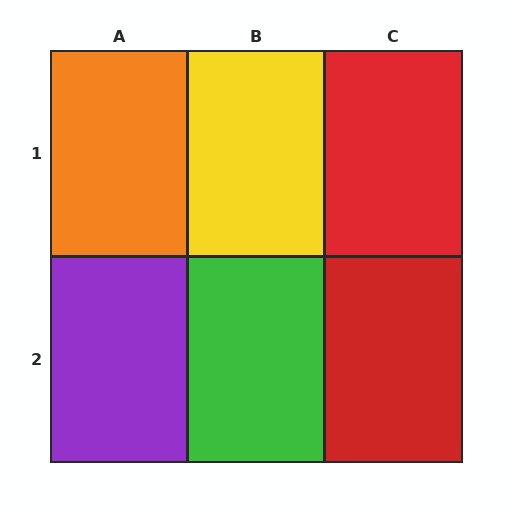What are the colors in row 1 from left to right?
Orange, yellow, red.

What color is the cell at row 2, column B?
Green.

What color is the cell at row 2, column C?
Red.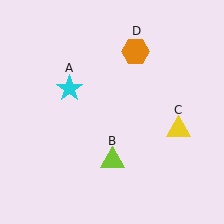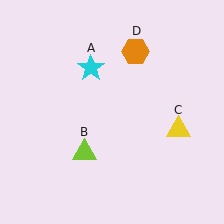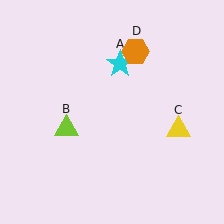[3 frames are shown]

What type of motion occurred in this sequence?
The cyan star (object A), lime triangle (object B) rotated clockwise around the center of the scene.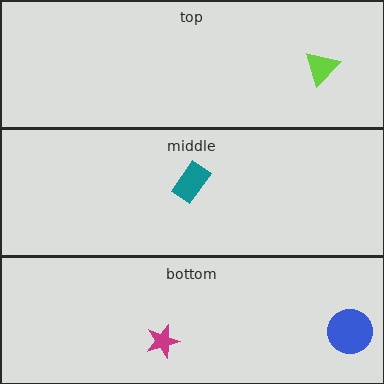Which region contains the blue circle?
The bottom region.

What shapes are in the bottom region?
The magenta star, the blue circle.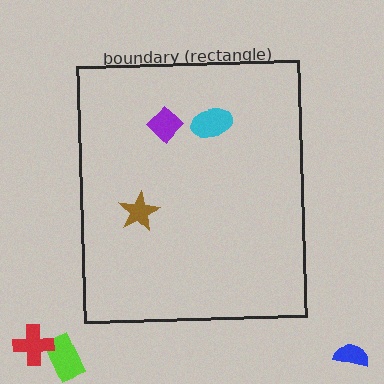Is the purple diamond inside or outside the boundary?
Inside.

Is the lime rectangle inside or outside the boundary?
Outside.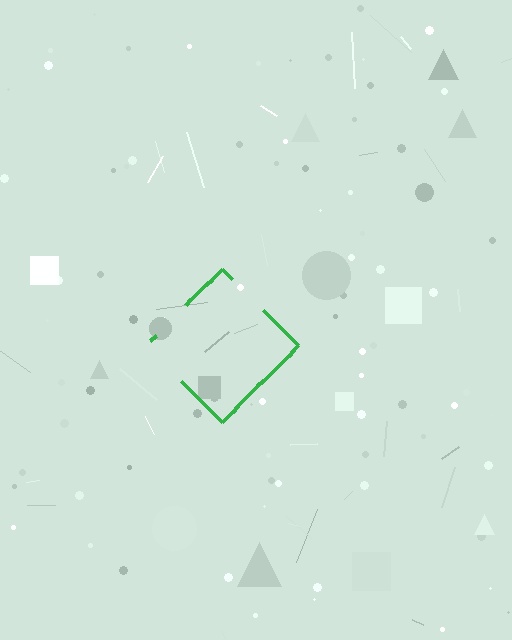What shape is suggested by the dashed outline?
The dashed outline suggests a diamond.